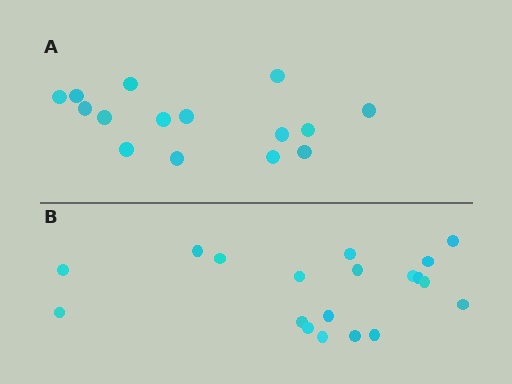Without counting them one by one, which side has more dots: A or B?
Region B (the bottom region) has more dots.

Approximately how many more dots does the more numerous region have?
Region B has about 4 more dots than region A.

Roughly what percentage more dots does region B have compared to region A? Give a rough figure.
About 25% more.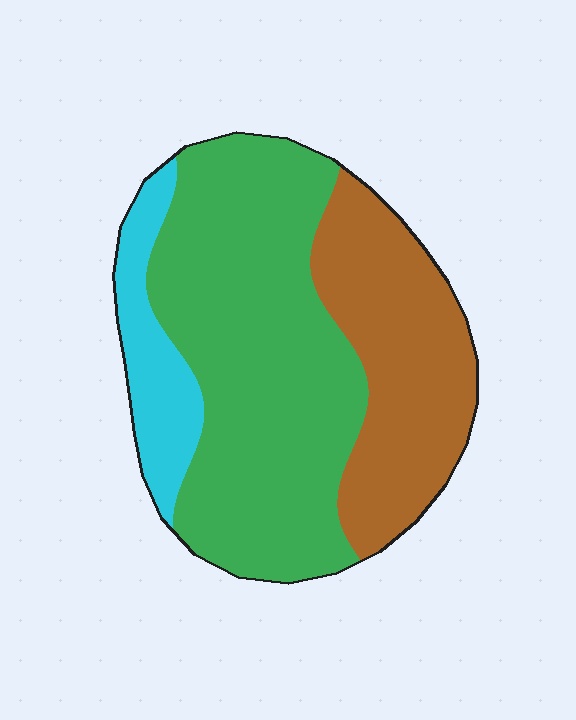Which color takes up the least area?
Cyan, at roughly 15%.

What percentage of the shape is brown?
Brown takes up about one third (1/3) of the shape.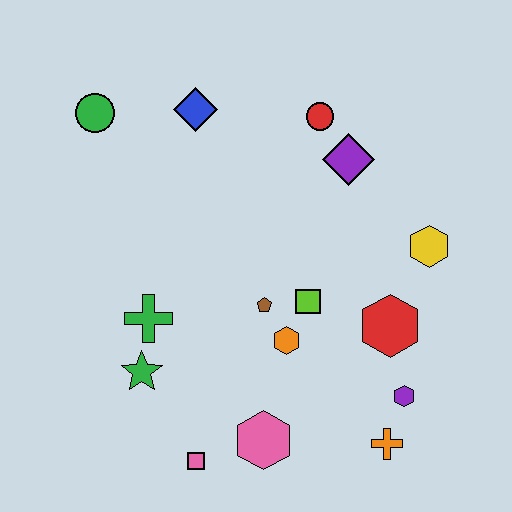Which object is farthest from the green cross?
The yellow hexagon is farthest from the green cross.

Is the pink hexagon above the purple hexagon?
No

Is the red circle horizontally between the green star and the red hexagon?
Yes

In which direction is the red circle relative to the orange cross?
The red circle is above the orange cross.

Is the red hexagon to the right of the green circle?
Yes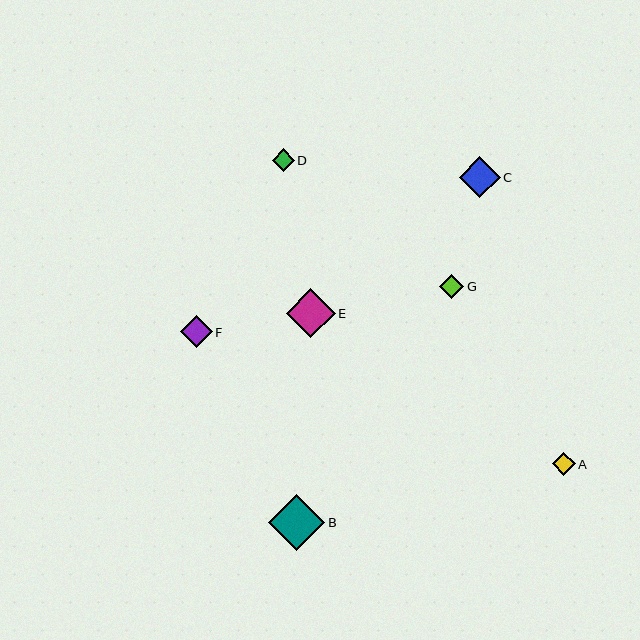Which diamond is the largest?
Diamond B is the largest with a size of approximately 56 pixels.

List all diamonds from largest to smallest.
From largest to smallest: B, E, C, F, G, A, D.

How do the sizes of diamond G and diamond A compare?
Diamond G and diamond A are approximately the same size.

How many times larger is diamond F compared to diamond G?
Diamond F is approximately 1.3 times the size of diamond G.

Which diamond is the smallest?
Diamond D is the smallest with a size of approximately 22 pixels.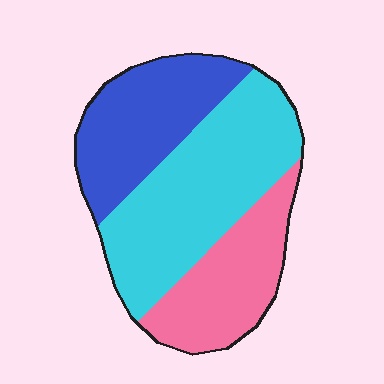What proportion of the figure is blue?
Blue covers 29% of the figure.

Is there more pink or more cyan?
Cyan.